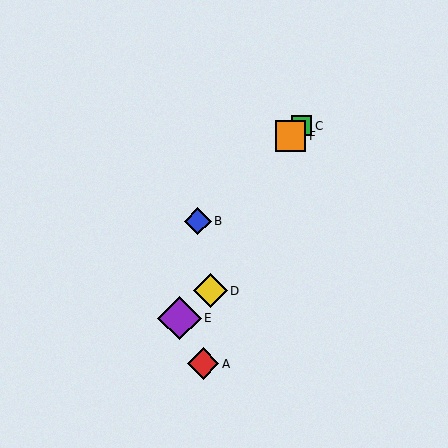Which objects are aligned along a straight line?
Objects B, C, F are aligned along a straight line.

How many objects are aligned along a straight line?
3 objects (B, C, F) are aligned along a straight line.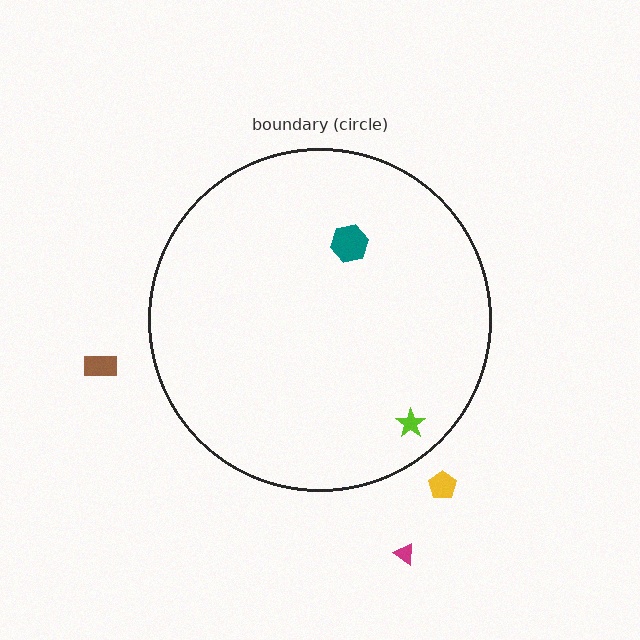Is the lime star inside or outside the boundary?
Inside.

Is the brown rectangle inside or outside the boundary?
Outside.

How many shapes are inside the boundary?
2 inside, 3 outside.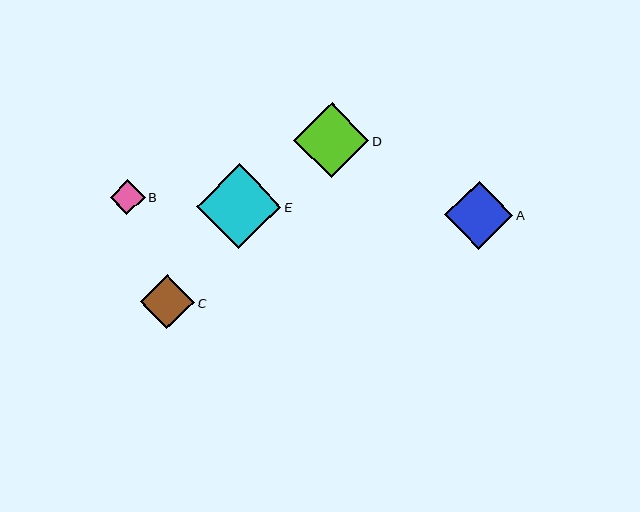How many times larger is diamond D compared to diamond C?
Diamond D is approximately 1.4 times the size of diamond C.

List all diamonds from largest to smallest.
From largest to smallest: E, D, A, C, B.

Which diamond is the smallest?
Diamond B is the smallest with a size of approximately 35 pixels.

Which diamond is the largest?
Diamond E is the largest with a size of approximately 85 pixels.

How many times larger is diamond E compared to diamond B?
Diamond E is approximately 2.4 times the size of diamond B.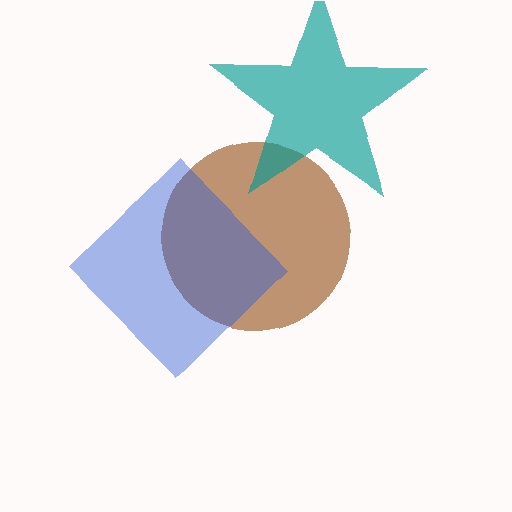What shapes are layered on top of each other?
The layered shapes are: a brown circle, a blue diamond, a teal star.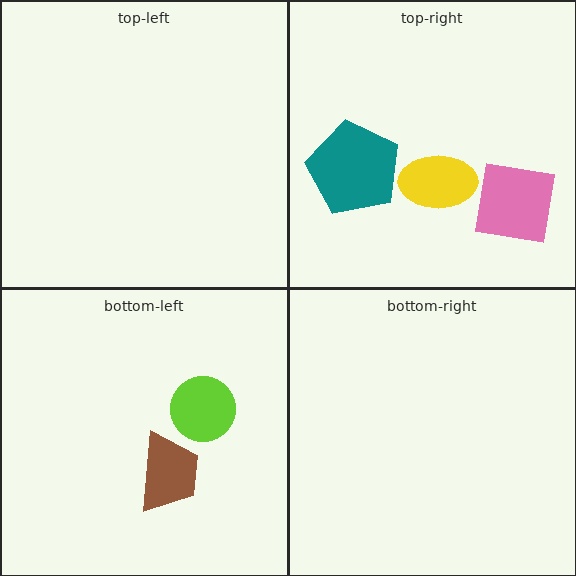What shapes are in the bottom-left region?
The brown trapezoid, the lime circle.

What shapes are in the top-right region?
The teal pentagon, the yellow ellipse, the pink square.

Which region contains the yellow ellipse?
The top-right region.